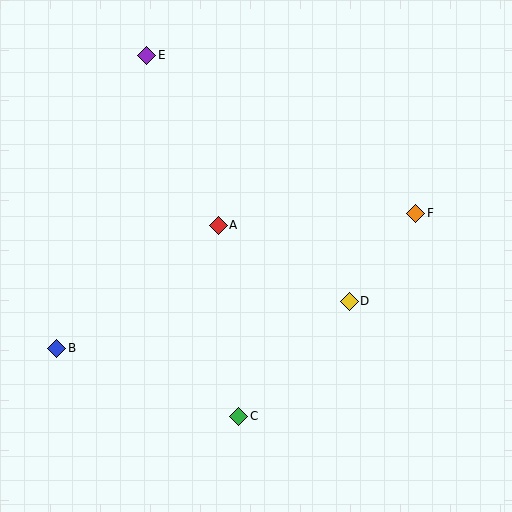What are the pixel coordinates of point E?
Point E is at (147, 55).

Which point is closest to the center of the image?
Point A at (218, 225) is closest to the center.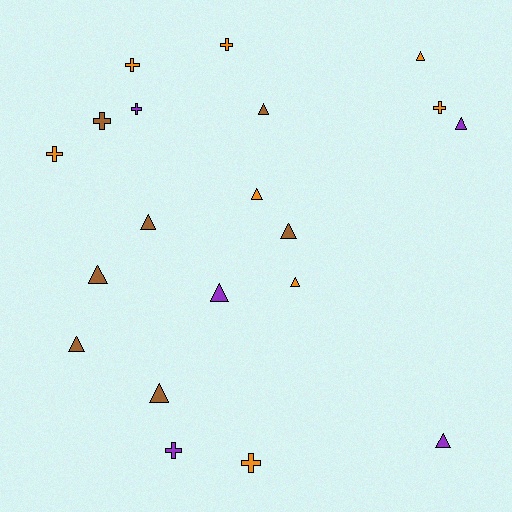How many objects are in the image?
There are 20 objects.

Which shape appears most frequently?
Triangle, with 12 objects.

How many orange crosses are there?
There are 5 orange crosses.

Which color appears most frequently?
Orange, with 8 objects.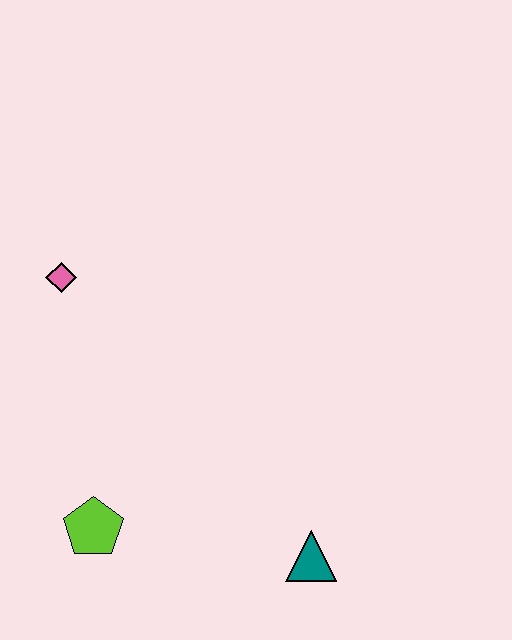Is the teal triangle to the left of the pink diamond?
No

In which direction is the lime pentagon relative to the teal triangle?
The lime pentagon is to the left of the teal triangle.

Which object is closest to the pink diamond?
The lime pentagon is closest to the pink diamond.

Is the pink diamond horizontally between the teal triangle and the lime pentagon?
No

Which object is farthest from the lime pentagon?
The pink diamond is farthest from the lime pentagon.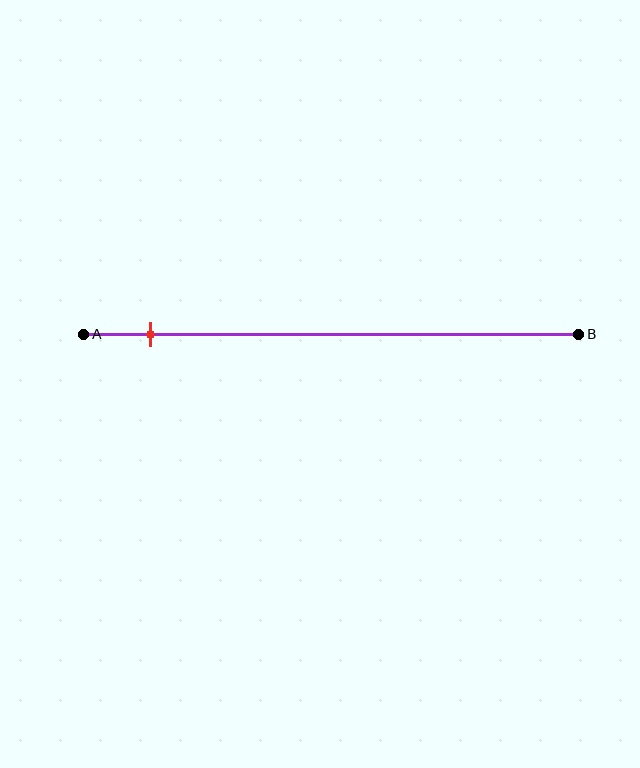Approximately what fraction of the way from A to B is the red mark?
The red mark is approximately 15% of the way from A to B.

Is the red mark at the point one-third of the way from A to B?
No, the mark is at about 15% from A, not at the 33% one-third point.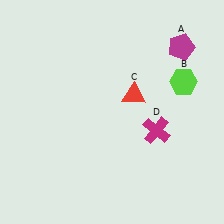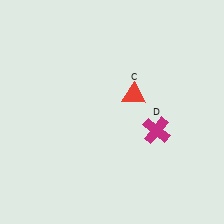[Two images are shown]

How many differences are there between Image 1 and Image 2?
There are 2 differences between the two images.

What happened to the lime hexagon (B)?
The lime hexagon (B) was removed in Image 2. It was in the top-right area of Image 1.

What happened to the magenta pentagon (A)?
The magenta pentagon (A) was removed in Image 2. It was in the top-right area of Image 1.